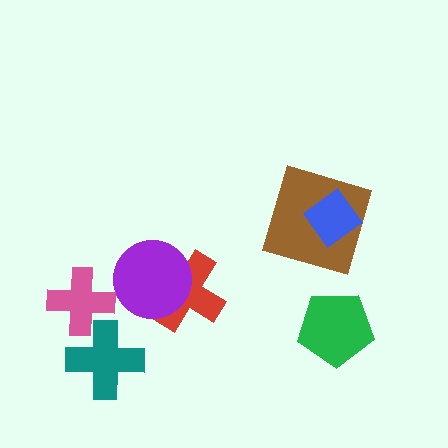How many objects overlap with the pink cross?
1 object overlaps with the pink cross.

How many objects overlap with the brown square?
1 object overlaps with the brown square.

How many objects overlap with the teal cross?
1 object overlaps with the teal cross.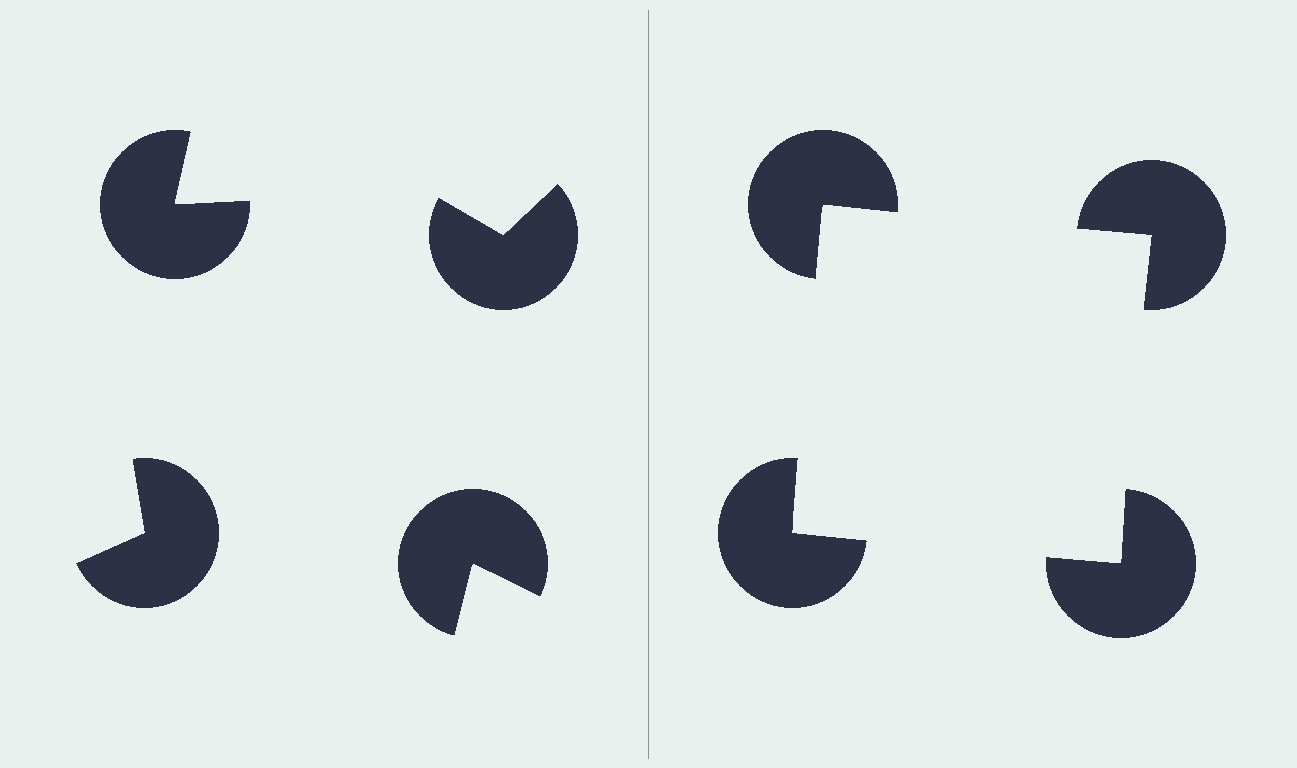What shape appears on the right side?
An illusory square.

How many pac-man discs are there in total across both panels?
8 — 4 on each side.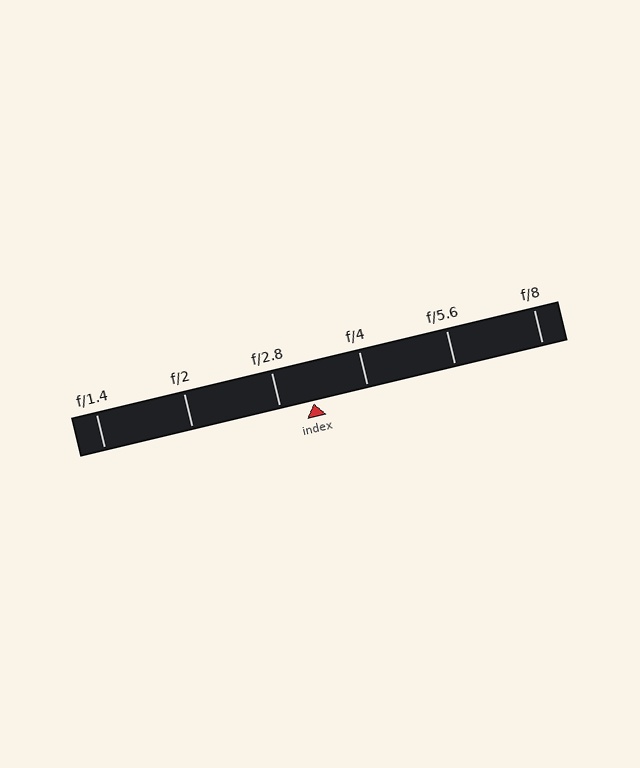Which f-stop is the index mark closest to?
The index mark is closest to f/2.8.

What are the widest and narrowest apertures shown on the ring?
The widest aperture shown is f/1.4 and the narrowest is f/8.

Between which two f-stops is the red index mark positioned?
The index mark is between f/2.8 and f/4.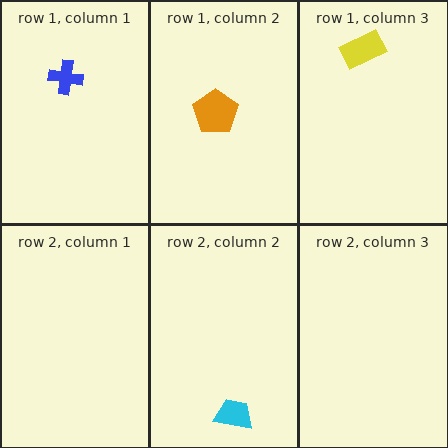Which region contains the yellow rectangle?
The row 1, column 3 region.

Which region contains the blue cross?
The row 1, column 1 region.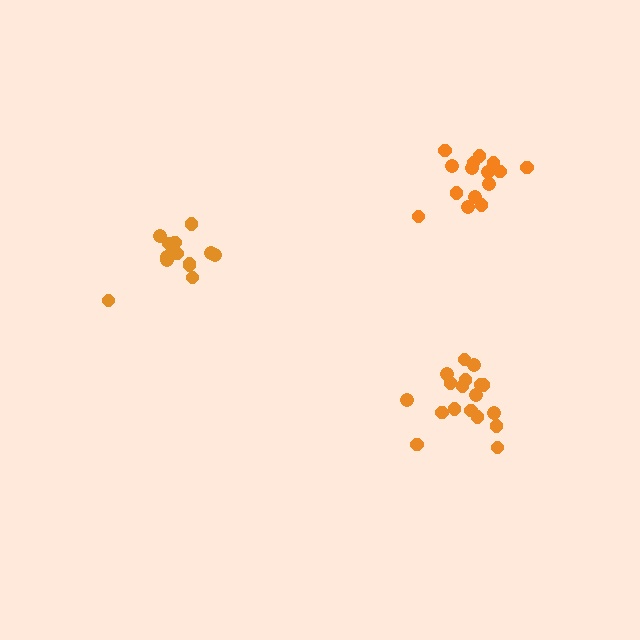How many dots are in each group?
Group 1: 14 dots, Group 2: 18 dots, Group 3: 15 dots (47 total).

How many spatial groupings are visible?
There are 3 spatial groupings.